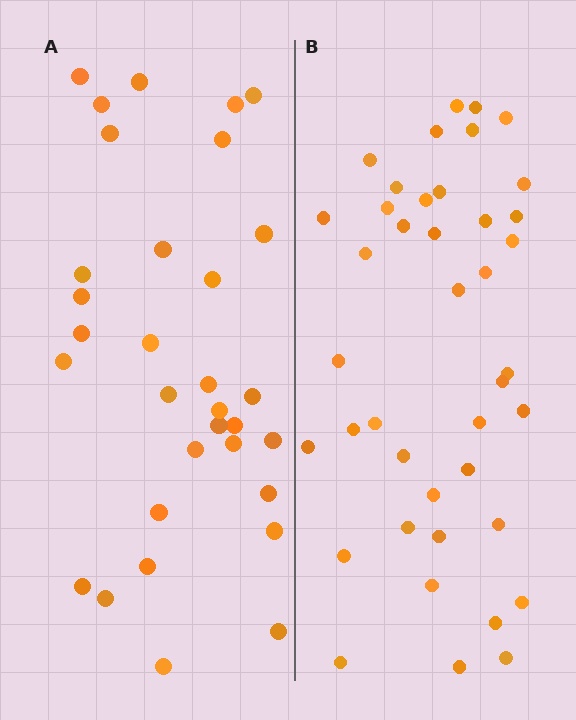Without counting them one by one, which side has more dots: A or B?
Region B (the right region) has more dots.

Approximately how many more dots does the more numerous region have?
Region B has roughly 8 or so more dots than region A.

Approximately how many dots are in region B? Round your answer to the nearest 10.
About 40 dots. (The exact count is 41, which rounds to 40.)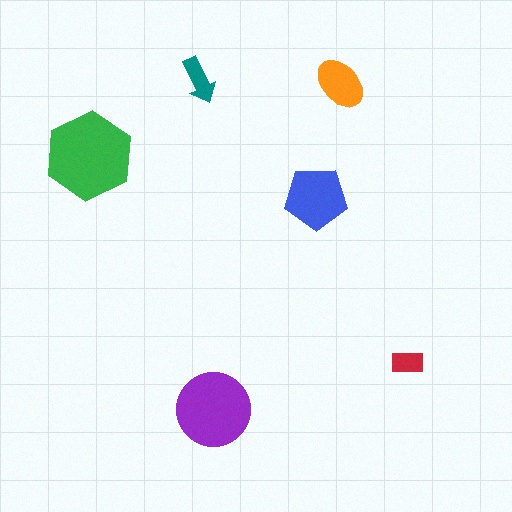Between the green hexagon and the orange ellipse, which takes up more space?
The green hexagon.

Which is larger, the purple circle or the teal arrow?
The purple circle.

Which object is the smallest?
The red rectangle.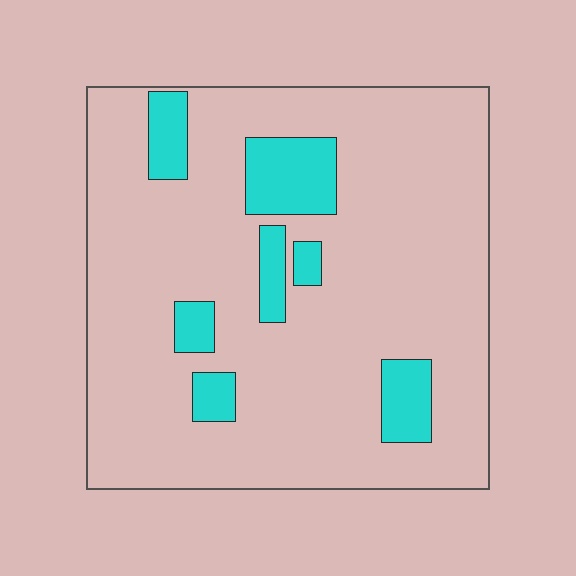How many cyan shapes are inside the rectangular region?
7.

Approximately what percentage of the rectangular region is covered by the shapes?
Approximately 15%.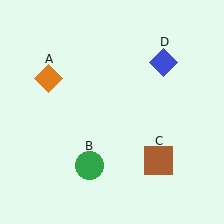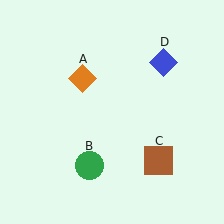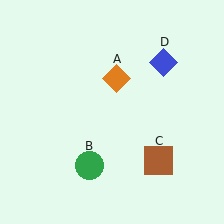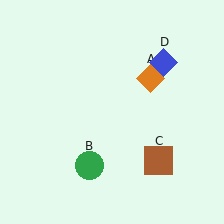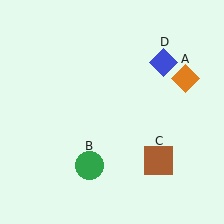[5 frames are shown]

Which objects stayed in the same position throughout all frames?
Green circle (object B) and brown square (object C) and blue diamond (object D) remained stationary.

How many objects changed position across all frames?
1 object changed position: orange diamond (object A).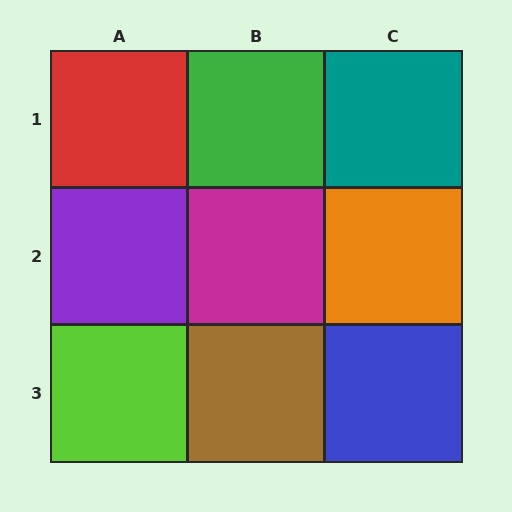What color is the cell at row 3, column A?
Lime.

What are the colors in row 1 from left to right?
Red, green, teal.